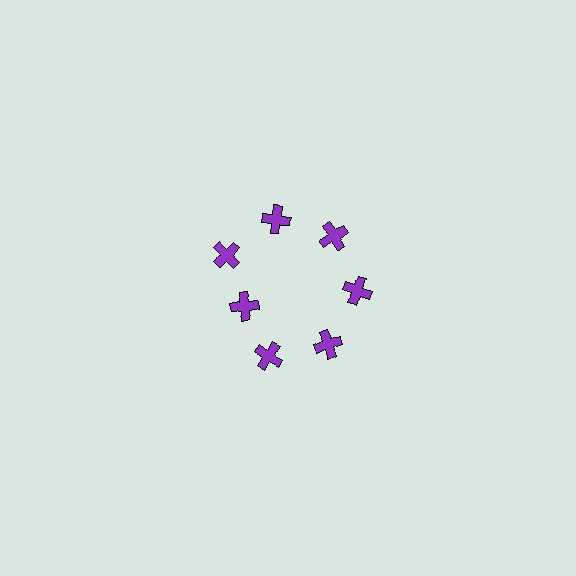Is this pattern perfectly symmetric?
No. The 7 purple crosses are arranged in a ring, but one element near the 8 o'clock position is pulled inward toward the center, breaking the 7-fold rotational symmetry.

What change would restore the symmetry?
The symmetry would be restored by moving it outward, back onto the ring so that all 7 crosses sit at equal angles and equal distance from the center.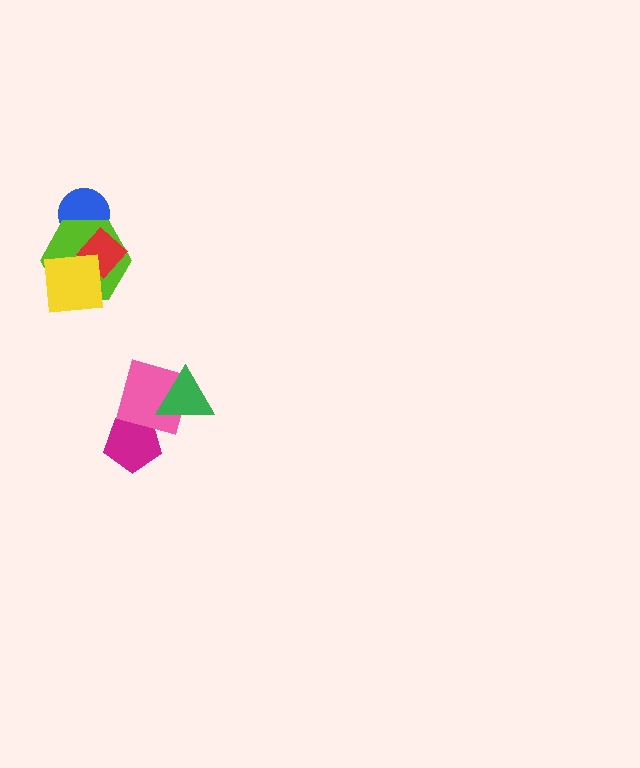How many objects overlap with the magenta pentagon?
1 object overlaps with the magenta pentagon.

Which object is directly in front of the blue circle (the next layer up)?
The lime hexagon is directly in front of the blue circle.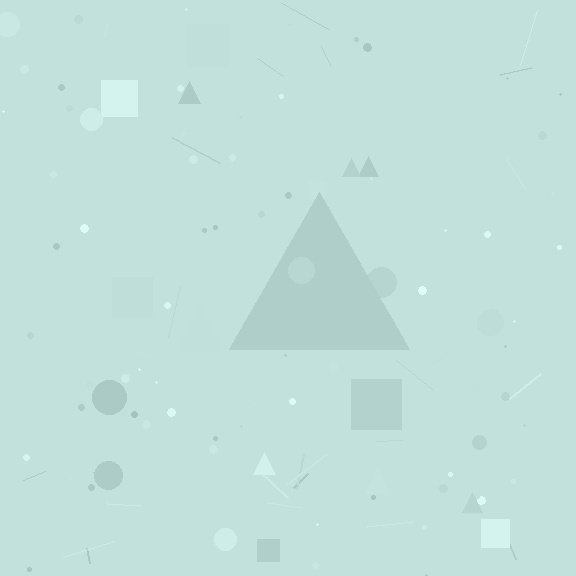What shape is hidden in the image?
A triangle is hidden in the image.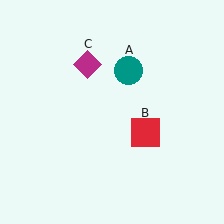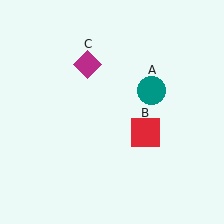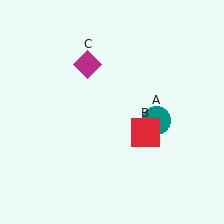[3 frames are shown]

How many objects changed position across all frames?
1 object changed position: teal circle (object A).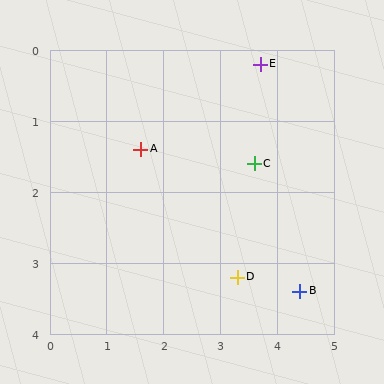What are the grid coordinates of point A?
Point A is at approximately (1.6, 1.4).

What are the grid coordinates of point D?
Point D is at approximately (3.3, 3.2).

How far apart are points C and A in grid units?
Points C and A are about 2.0 grid units apart.